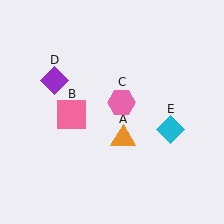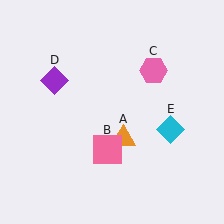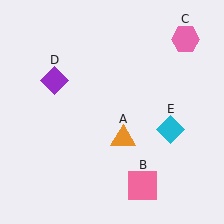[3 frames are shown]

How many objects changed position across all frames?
2 objects changed position: pink square (object B), pink hexagon (object C).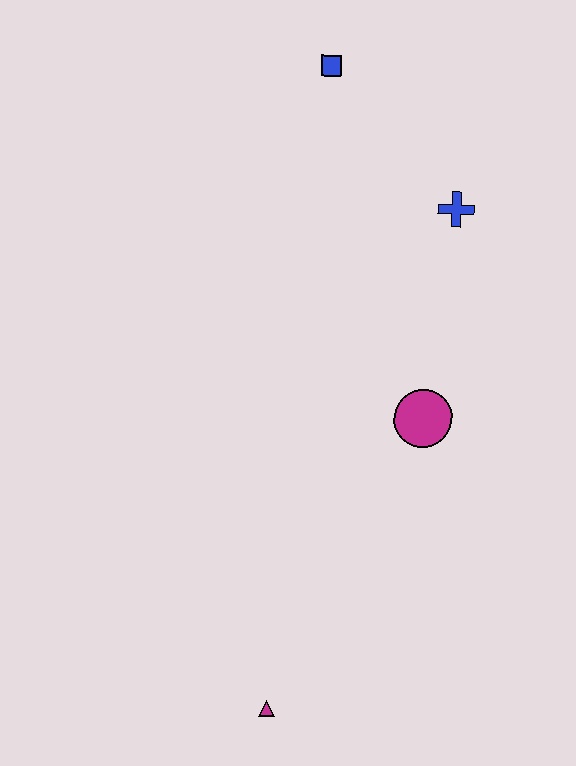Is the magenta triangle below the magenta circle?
Yes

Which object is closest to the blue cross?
The blue square is closest to the blue cross.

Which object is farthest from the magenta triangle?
The blue square is farthest from the magenta triangle.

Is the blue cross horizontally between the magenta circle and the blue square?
No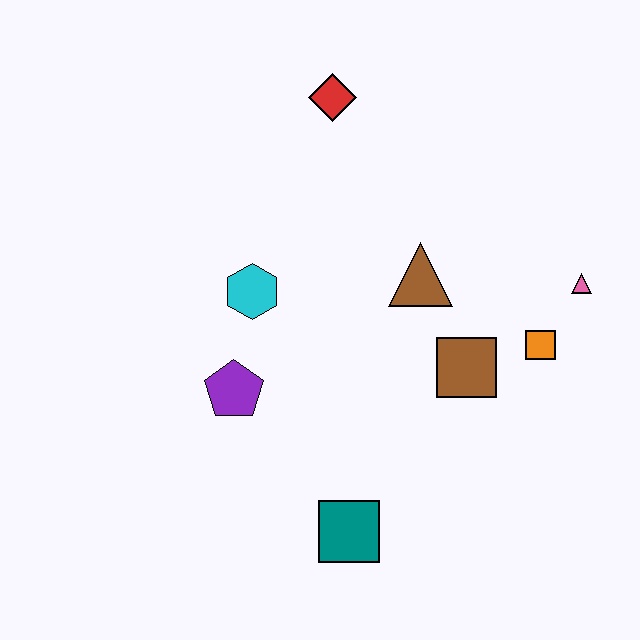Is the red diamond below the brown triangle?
No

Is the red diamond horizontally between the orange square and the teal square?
No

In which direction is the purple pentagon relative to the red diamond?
The purple pentagon is below the red diamond.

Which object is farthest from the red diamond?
The teal square is farthest from the red diamond.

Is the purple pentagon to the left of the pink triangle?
Yes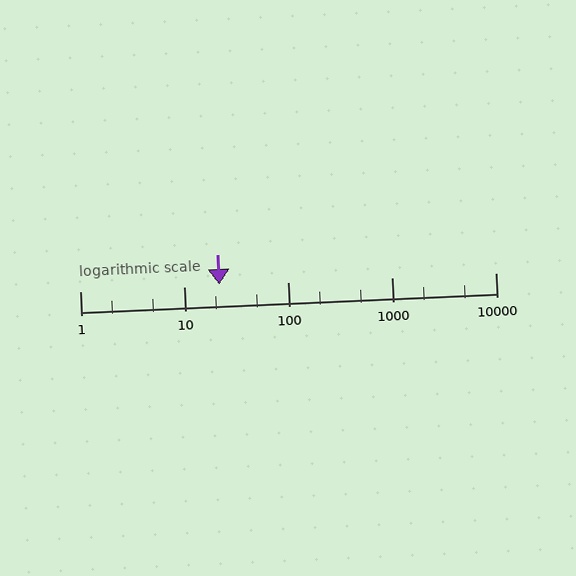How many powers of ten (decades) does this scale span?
The scale spans 4 decades, from 1 to 10000.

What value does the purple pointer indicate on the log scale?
The pointer indicates approximately 22.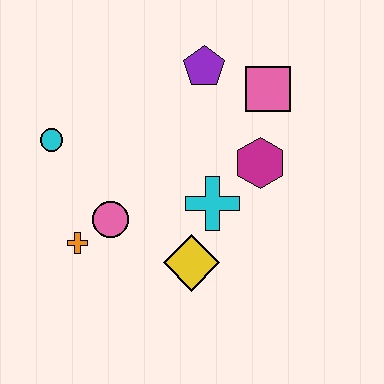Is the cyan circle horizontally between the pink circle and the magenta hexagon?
No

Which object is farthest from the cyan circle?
The pink square is farthest from the cyan circle.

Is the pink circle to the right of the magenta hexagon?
No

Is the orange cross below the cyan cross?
Yes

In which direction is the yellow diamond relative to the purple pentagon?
The yellow diamond is below the purple pentagon.